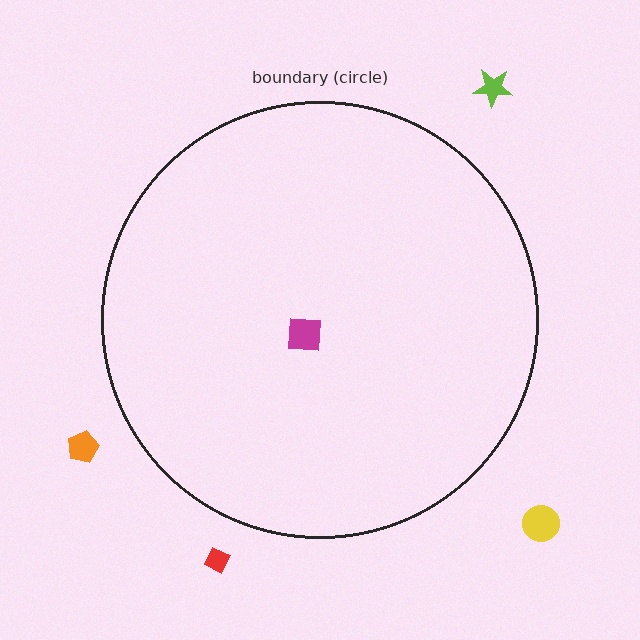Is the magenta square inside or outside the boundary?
Inside.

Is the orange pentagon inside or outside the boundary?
Outside.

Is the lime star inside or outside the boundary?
Outside.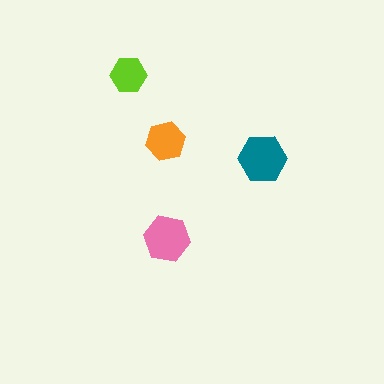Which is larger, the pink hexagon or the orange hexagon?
The pink one.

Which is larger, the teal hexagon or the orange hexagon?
The teal one.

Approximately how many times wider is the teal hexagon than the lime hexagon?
About 1.5 times wider.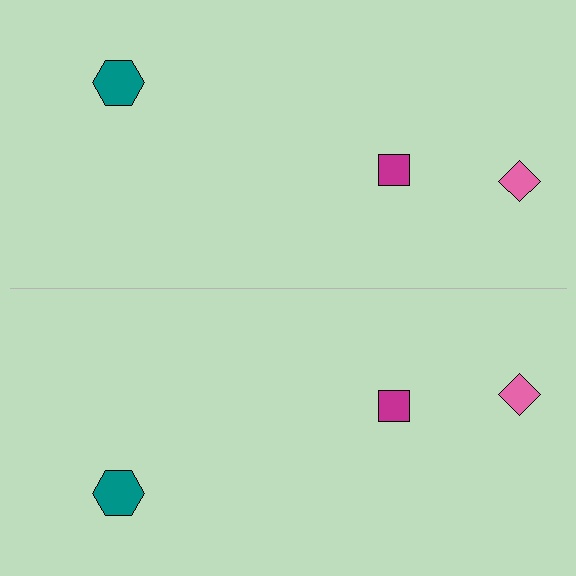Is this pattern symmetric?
Yes, this pattern has bilateral (reflection) symmetry.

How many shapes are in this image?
There are 6 shapes in this image.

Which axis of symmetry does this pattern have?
The pattern has a horizontal axis of symmetry running through the center of the image.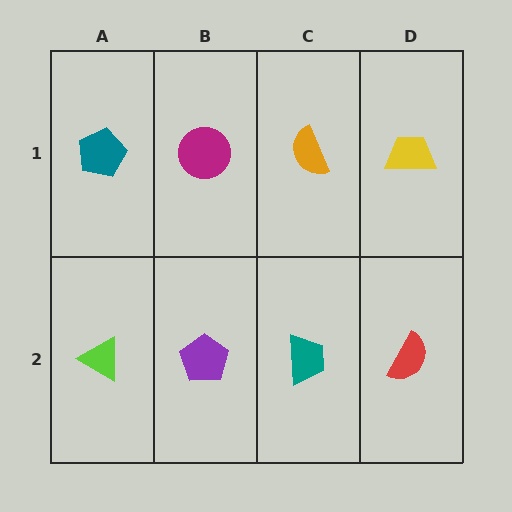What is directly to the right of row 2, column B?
A teal trapezoid.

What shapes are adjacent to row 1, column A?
A lime triangle (row 2, column A), a magenta circle (row 1, column B).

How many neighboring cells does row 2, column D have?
2.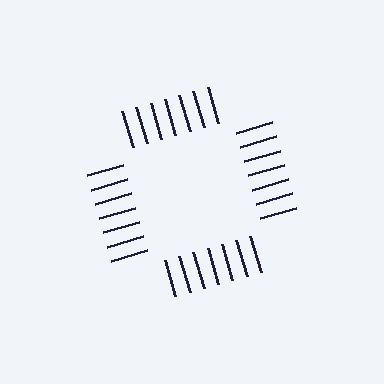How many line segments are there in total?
28 — 7 along each of the 4 edges.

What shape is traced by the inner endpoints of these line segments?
An illusory square — the line segments terminate on its edges but no continuous stroke is drawn.